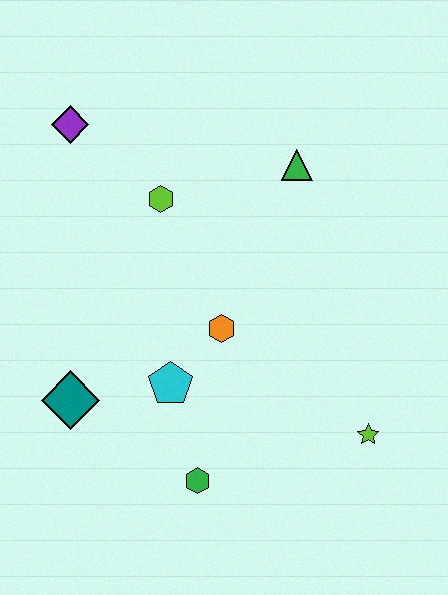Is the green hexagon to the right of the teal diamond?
Yes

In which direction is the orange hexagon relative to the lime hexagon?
The orange hexagon is below the lime hexagon.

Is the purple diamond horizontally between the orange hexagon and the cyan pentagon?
No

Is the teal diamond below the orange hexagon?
Yes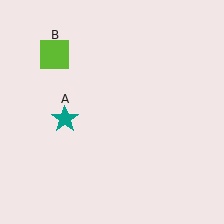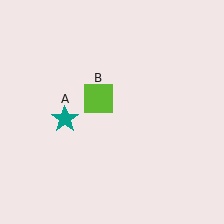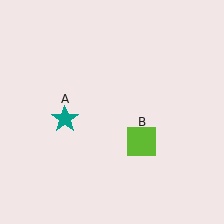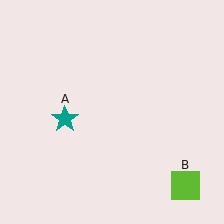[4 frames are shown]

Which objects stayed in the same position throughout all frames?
Teal star (object A) remained stationary.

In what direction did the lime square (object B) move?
The lime square (object B) moved down and to the right.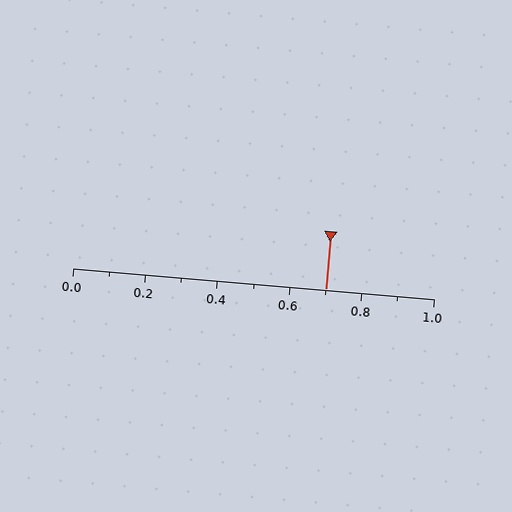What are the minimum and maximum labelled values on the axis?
The axis runs from 0.0 to 1.0.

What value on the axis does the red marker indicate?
The marker indicates approximately 0.7.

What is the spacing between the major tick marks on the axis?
The major ticks are spaced 0.2 apart.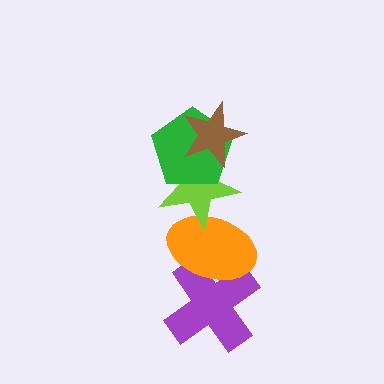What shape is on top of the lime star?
The green pentagon is on top of the lime star.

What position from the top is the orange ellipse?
The orange ellipse is 4th from the top.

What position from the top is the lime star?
The lime star is 3rd from the top.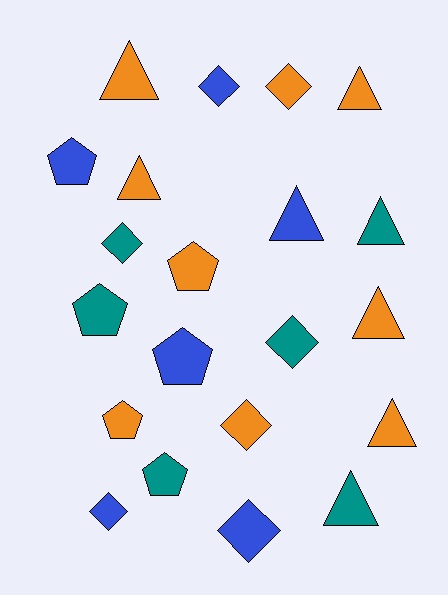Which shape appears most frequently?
Triangle, with 8 objects.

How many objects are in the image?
There are 21 objects.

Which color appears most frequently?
Orange, with 9 objects.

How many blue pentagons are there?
There are 2 blue pentagons.